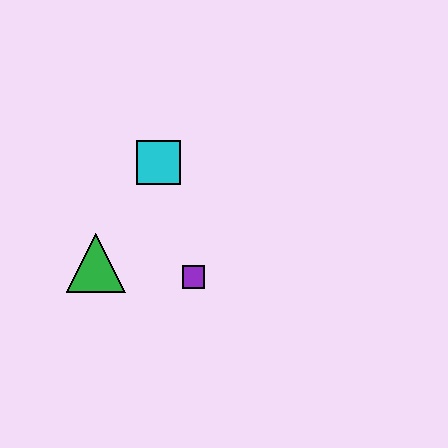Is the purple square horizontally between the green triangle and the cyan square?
No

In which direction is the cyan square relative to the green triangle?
The cyan square is above the green triangle.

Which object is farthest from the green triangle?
The cyan square is farthest from the green triangle.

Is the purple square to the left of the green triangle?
No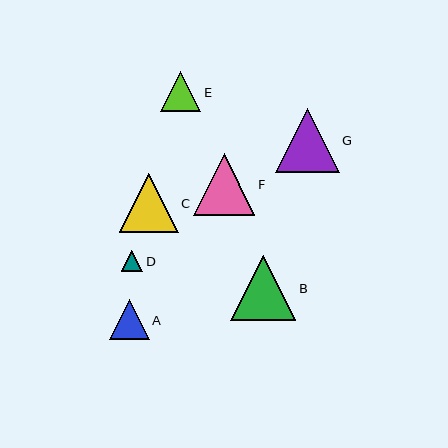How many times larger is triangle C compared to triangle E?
Triangle C is approximately 1.5 times the size of triangle E.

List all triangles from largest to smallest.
From largest to smallest: B, G, F, C, E, A, D.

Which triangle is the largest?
Triangle B is the largest with a size of approximately 65 pixels.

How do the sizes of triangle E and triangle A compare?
Triangle E and triangle A are approximately the same size.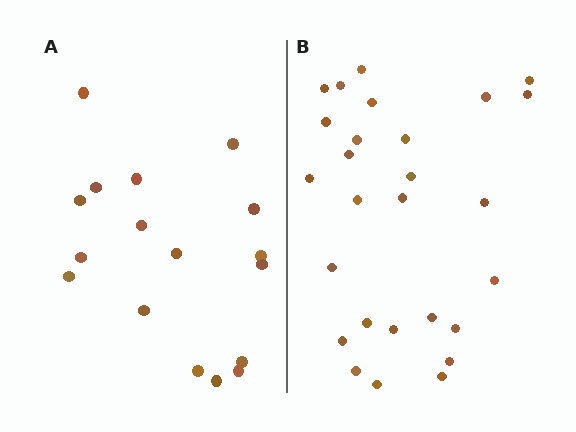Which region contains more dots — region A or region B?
Region B (the right region) has more dots.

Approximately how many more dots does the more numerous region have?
Region B has roughly 10 or so more dots than region A.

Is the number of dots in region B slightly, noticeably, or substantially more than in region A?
Region B has substantially more. The ratio is roughly 1.6 to 1.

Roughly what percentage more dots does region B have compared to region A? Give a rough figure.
About 60% more.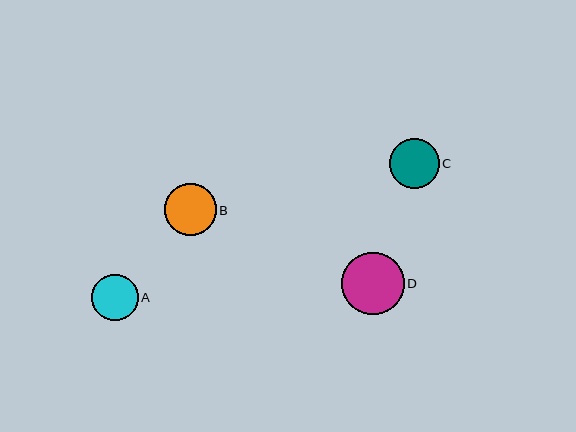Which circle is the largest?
Circle D is the largest with a size of approximately 62 pixels.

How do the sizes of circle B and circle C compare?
Circle B and circle C are approximately the same size.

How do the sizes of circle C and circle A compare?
Circle C and circle A are approximately the same size.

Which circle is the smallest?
Circle A is the smallest with a size of approximately 46 pixels.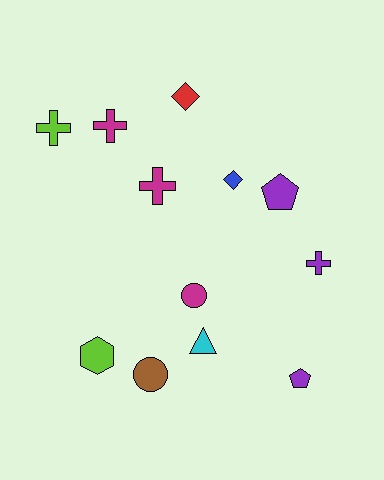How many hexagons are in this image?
There is 1 hexagon.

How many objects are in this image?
There are 12 objects.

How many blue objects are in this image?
There is 1 blue object.